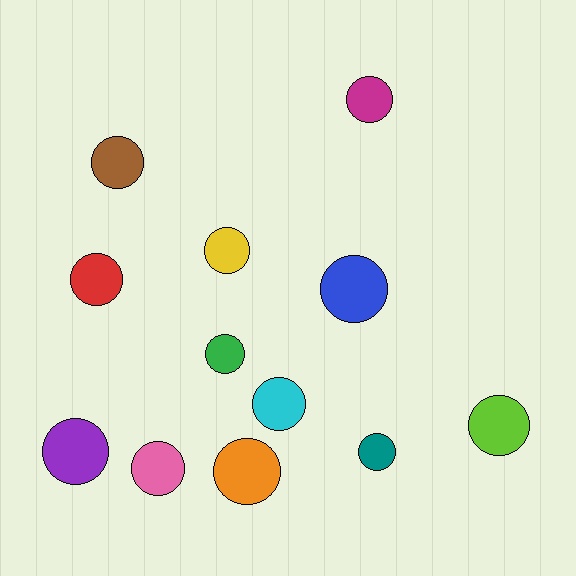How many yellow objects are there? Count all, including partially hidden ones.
There is 1 yellow object.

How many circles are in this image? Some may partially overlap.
There are 12 circles.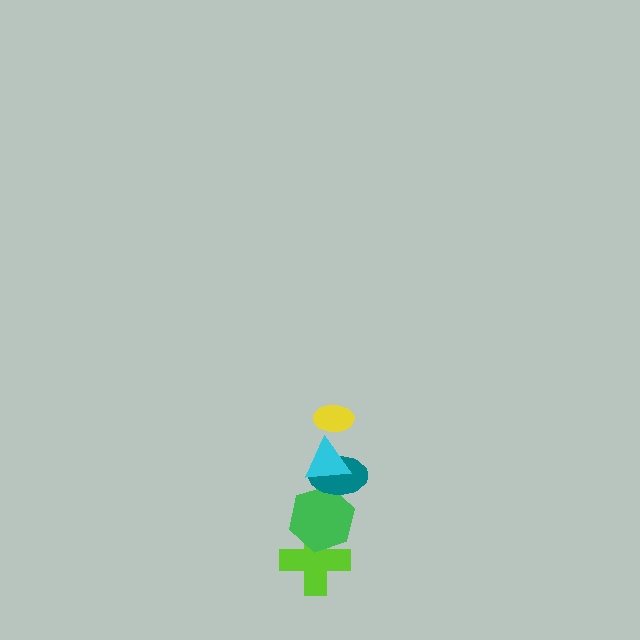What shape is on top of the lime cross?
The green hexagon is on top of the lime cross.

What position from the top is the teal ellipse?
The teal ellipse is 3rd from the top.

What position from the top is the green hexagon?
The green hexagon is 4th from the top.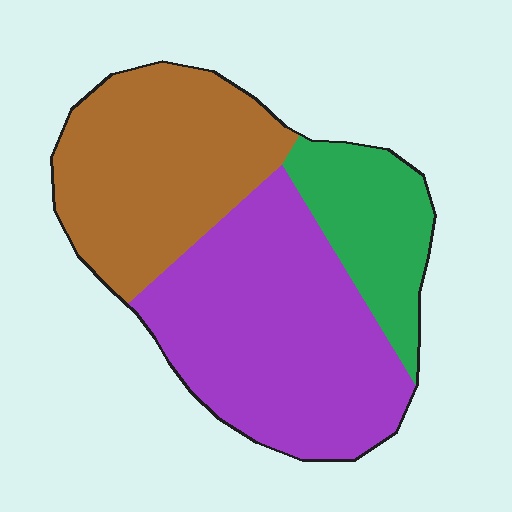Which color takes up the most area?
Purple, at roughly 45%.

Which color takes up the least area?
Green, at roughly 20%.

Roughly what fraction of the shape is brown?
Brown takes up about three eighths (3/8) of the shape.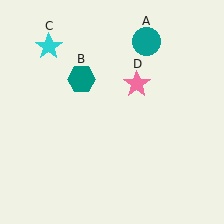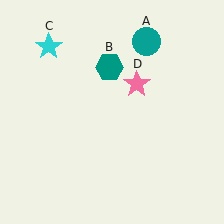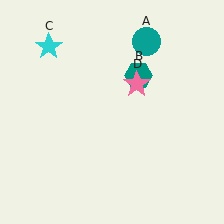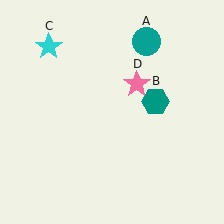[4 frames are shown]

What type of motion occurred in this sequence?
The teal hexagon (object B) rotated clockwise around the center of the scene.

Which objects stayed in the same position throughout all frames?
Teal circle (object A) and cyan star (object C) and pink star (object D) remained stationary.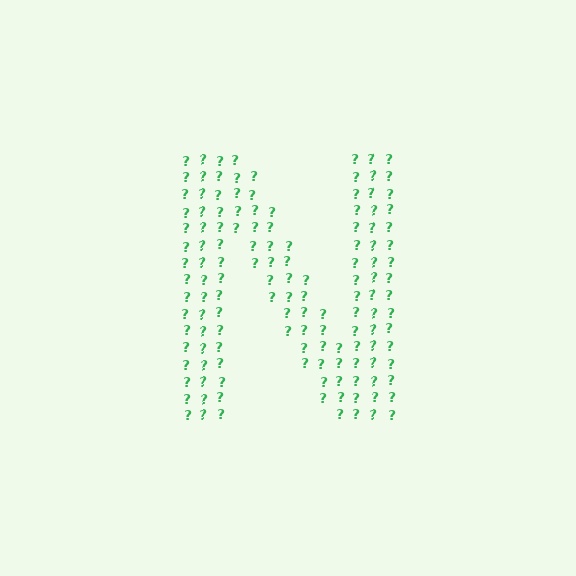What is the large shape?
The large shape is the letter N.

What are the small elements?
The small elements are question marks.